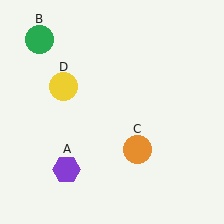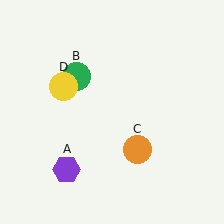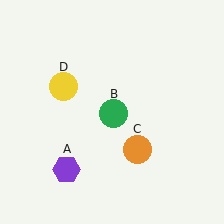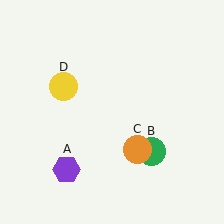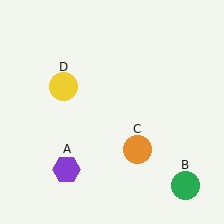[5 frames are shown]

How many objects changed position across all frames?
1 object changed position: green circle (object B).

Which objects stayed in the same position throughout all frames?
Purple hexagon (object A) and orange circle (object C) and yellow circle (object D) remained stationary.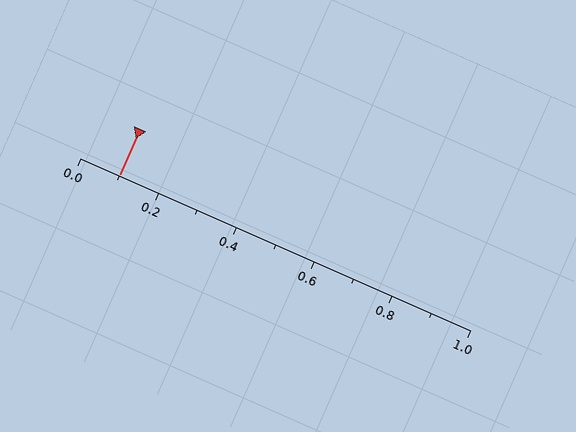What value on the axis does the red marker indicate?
The marker indicates approximately 0.1.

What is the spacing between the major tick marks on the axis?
The major ticks are spaced 0.2 apart.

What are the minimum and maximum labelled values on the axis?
The axis runs from 0.0 to 1.0.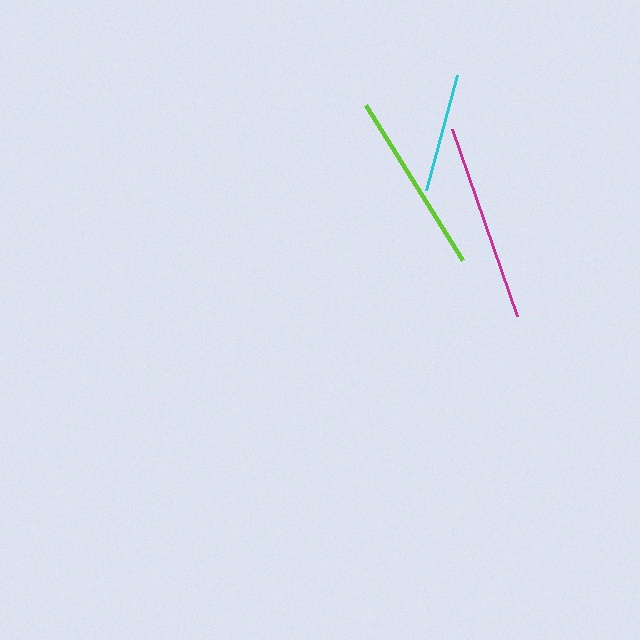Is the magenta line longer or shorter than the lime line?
The magenta line is longer than the lime line.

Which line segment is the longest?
The magenta line is the longest at approximately 198 pixels.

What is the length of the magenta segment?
The magenta segment is approximately 198 pixels long.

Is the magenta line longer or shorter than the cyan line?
The magenta line is longer than the cyan line.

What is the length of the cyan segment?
The cyan segment is approximately 119 pixels long.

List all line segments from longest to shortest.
From longest to shortest: magenta, lime, cyan.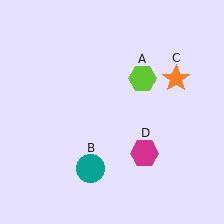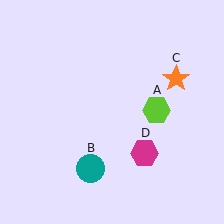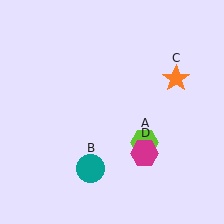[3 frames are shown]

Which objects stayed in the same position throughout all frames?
Teal circle (object B) and orange star (object C) and magenta hexagon (object D) remained stationary.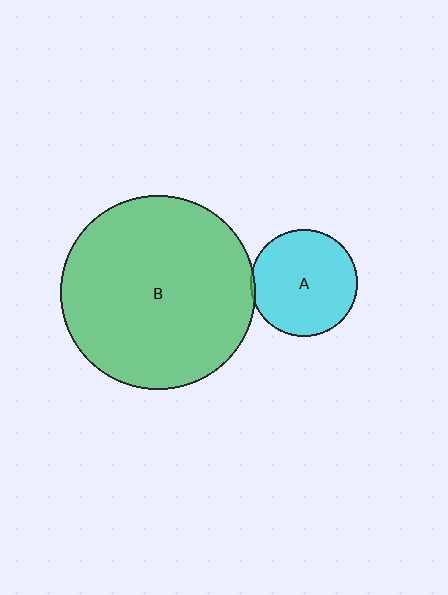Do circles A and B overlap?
Yes.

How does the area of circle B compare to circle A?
Approximately 3.3 times.